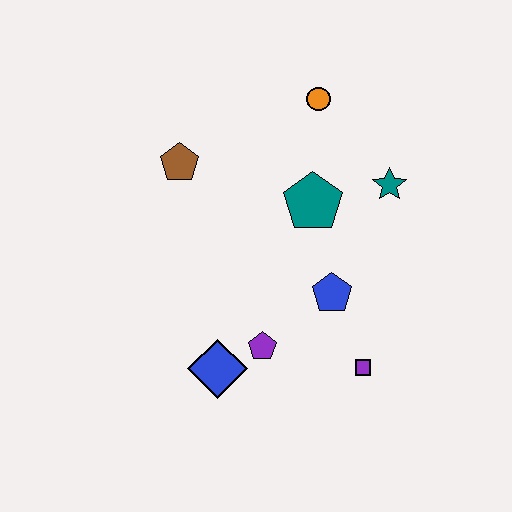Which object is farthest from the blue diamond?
The orange circle is farthest from the blue diamond.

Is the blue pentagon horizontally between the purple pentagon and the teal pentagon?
No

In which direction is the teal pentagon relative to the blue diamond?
The teal pentagon is above the blue diamond.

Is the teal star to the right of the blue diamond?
Yes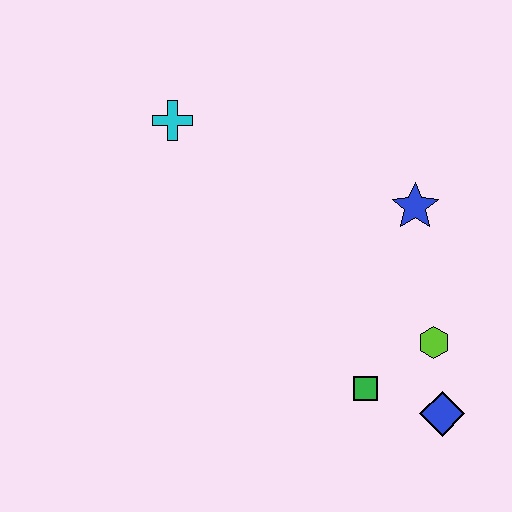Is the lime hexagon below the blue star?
Yes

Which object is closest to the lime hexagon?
The blue diamond is closest to the lime hexagon.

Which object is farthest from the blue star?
The cyan cross is farthest from the blue star.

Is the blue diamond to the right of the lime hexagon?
Yes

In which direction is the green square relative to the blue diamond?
The green square is to the left of the blue diamond.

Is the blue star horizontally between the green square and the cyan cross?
No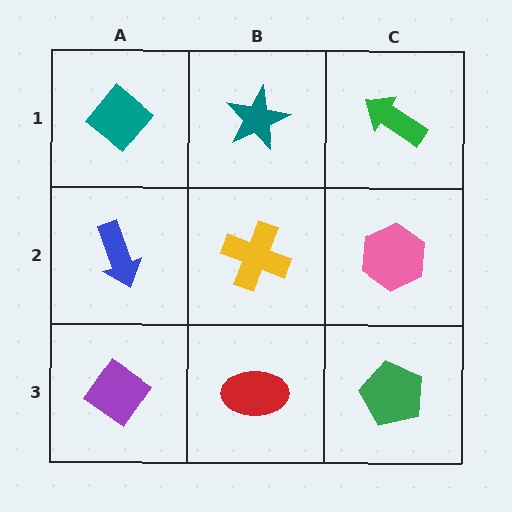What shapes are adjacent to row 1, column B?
A yellow cross (row 2, column B), a teal diamond (row 1, column A), a green arrow (row 1, column C).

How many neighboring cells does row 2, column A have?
3.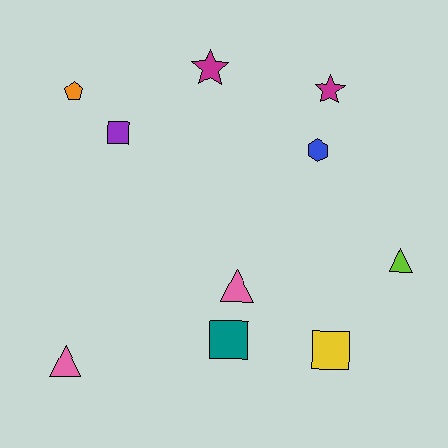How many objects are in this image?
There are 10 objects.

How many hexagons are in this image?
There is 1 hexagon.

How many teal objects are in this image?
There is 1 teal object.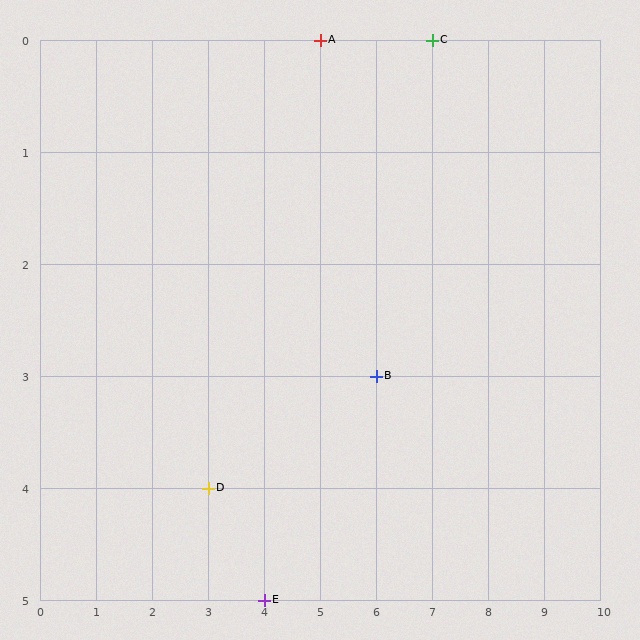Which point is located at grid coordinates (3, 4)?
Point D is at (3, 4).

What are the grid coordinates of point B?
Point B is at grid coordinates (6, 3).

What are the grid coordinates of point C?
Point C is at grid coordinates (7, 0).